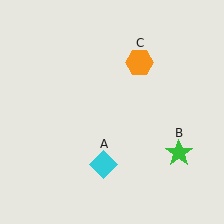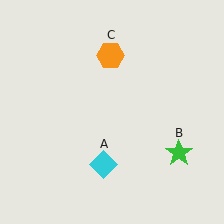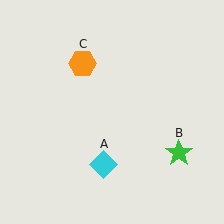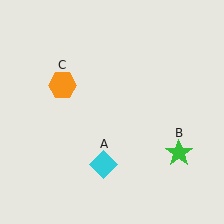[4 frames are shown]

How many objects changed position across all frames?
1 object changed position: orange hexagon (object C).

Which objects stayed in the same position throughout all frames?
Cyan diamond (object A) and green star (object B) remained stationary.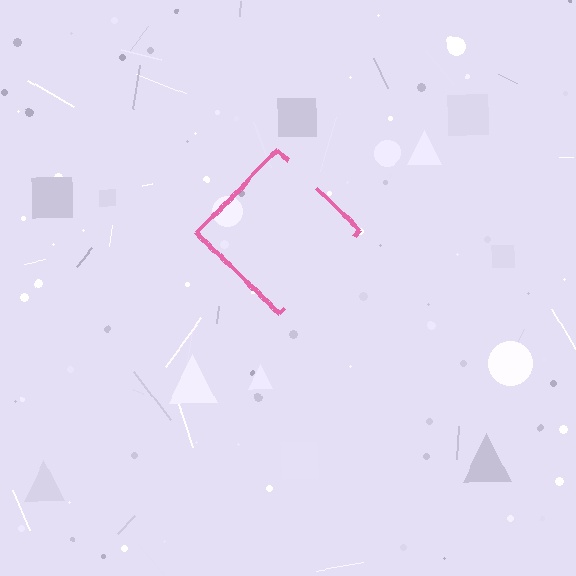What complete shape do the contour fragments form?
The contour fragments form a diamond.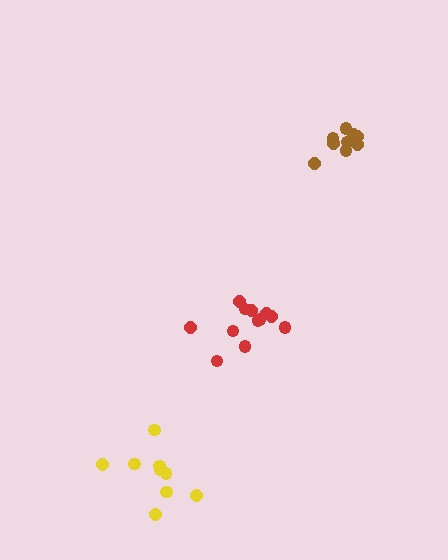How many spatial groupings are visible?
There are 3 spatial groupings.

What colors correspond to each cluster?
The clusters are colored: yellow, red, brown.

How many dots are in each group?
Group 1: 9 dots, Group 2: 12 dots, Group 3: 9 dots (30 total).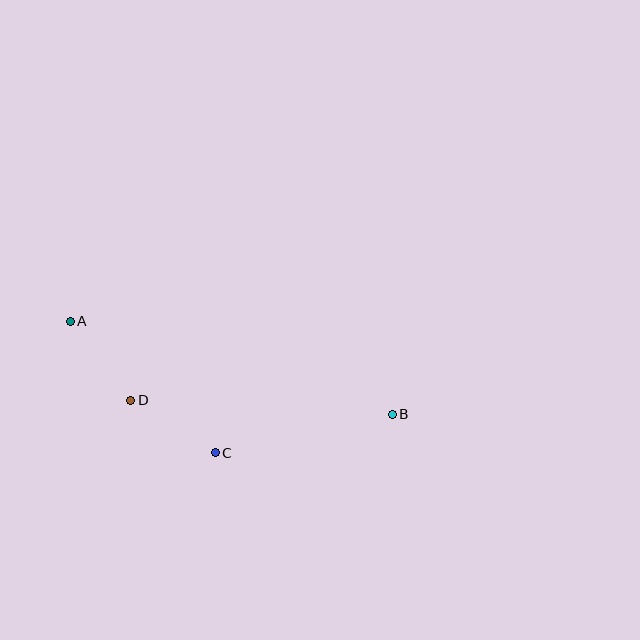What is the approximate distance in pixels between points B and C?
The distance between B and C is approximately 181 pixels.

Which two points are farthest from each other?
Points A and B are farthest from each other.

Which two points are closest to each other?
Points C and D are closest to each other.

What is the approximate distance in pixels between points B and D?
The distance between B and D is approximately 262 pixels.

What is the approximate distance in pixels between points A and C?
The distance between A and C is approximately 196 pixels.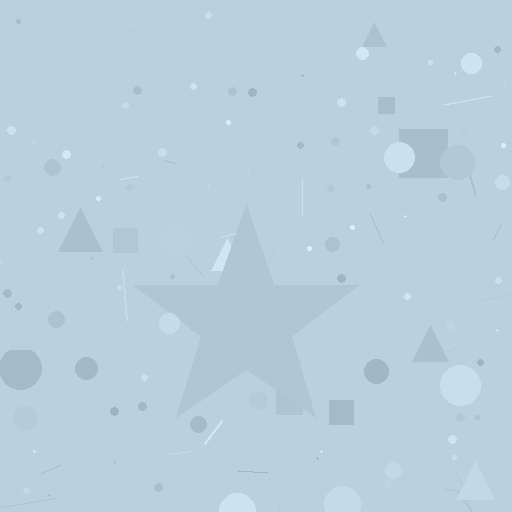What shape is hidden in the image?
A star is hidden in the image.